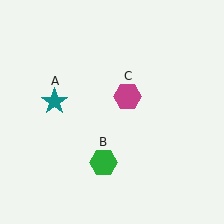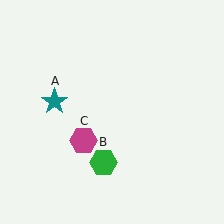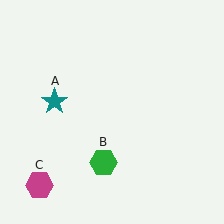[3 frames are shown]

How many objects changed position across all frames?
1 object changed position: magenta hexagon (object C).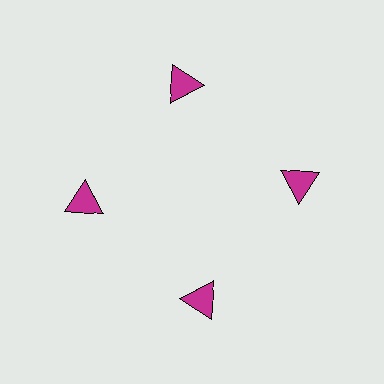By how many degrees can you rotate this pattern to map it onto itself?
The pattern maps onto itself every 90 degrees of rotation.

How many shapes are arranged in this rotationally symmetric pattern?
There are 4 shapes, arranged in 4 groups of 1.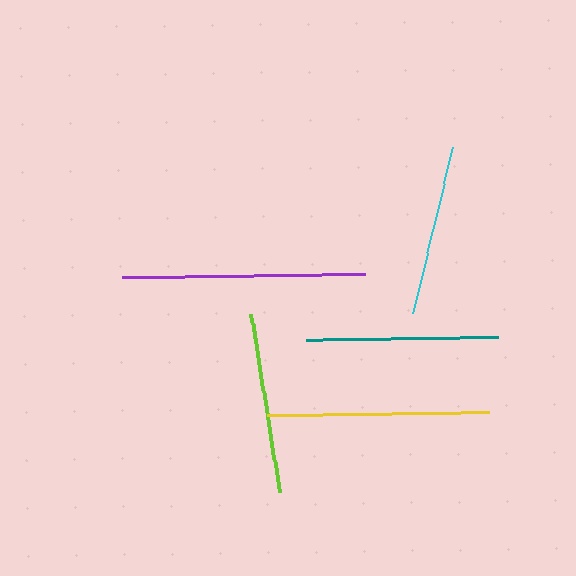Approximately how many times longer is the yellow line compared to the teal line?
The yellow line is approximately 1.2 times the length of the teal line.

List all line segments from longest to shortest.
From longest to shortest: purple, yellow, teal, lime, cyan.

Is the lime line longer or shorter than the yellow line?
The yellow line is longer than the lime line.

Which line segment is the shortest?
The cyan line is the shortest at approximately 171 pixels.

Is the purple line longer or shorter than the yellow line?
The purple line is longer than the yellow line.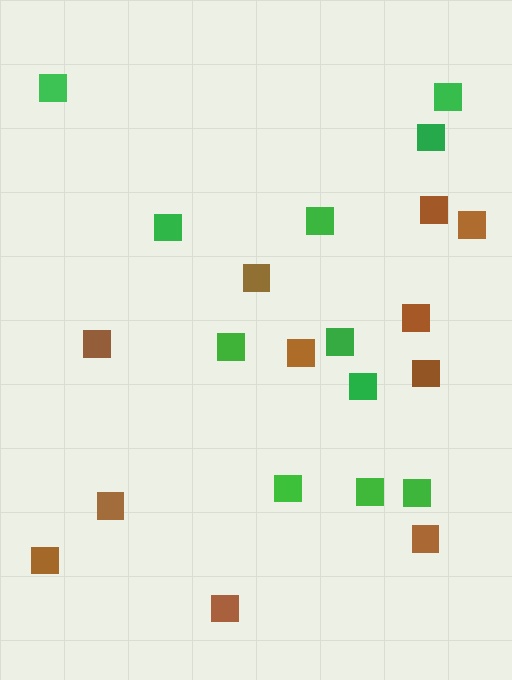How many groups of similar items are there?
There are 2 groups: one group of green squares (11) and one group of brown squares (11).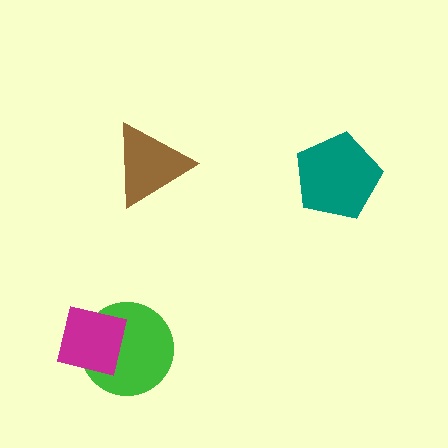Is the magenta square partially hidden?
No, no other shape covers it.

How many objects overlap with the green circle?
1 object overlaps with the green circle.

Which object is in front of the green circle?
The magenta square is in front of the green circle.